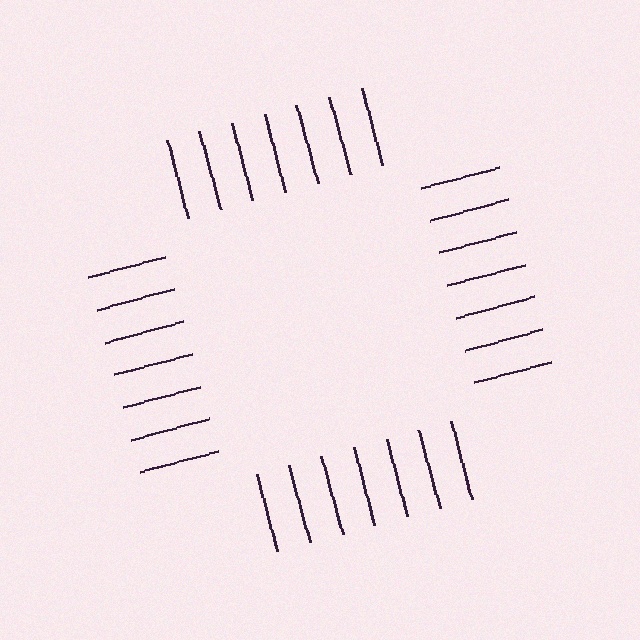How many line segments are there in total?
28 — 7 along each of the 4 edges.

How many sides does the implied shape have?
4 sides — the line-ends trace a square.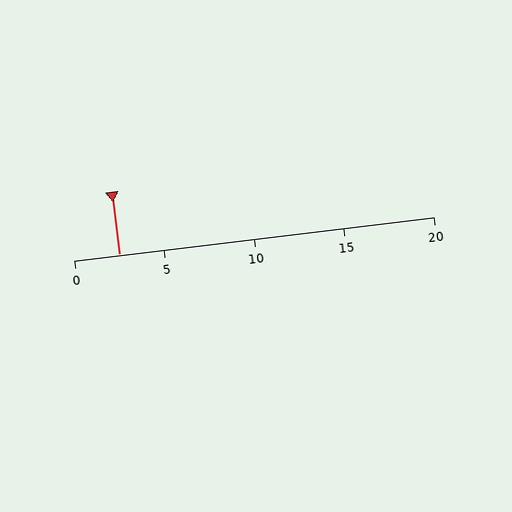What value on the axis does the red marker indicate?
The marker indicates approximately 2.5.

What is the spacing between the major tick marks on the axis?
The major ticks are spaced 5 apart.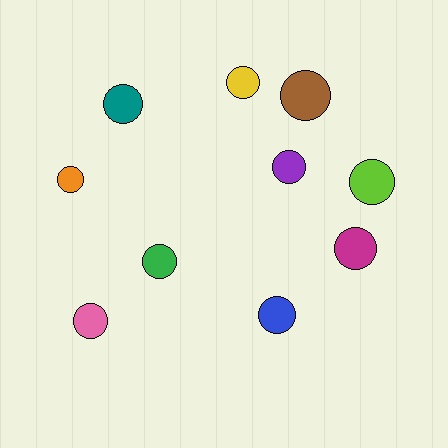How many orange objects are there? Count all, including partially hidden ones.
There is 1 orange object.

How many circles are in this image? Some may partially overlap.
There are 10 circles.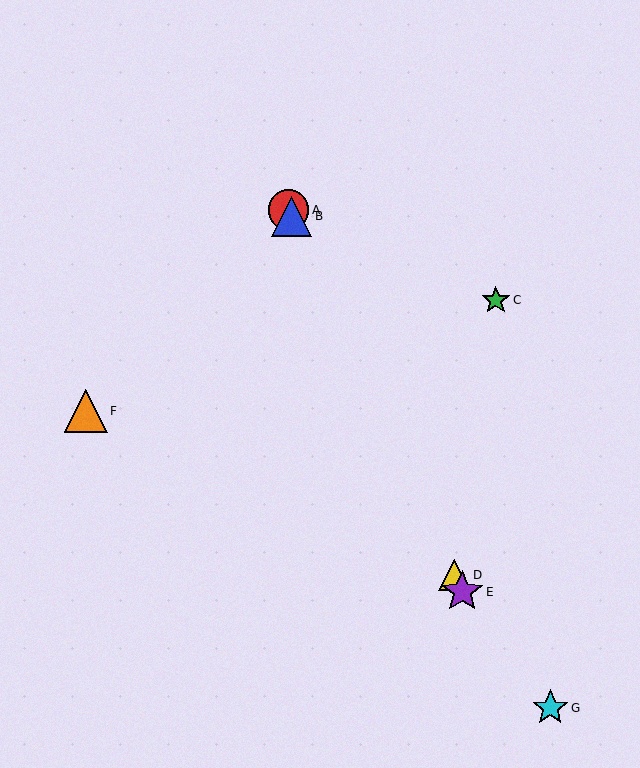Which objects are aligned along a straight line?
Objects A, B, D, E are aligned along a straight line.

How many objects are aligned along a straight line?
4 objects (A, B, D, E) are aligned along a straight line.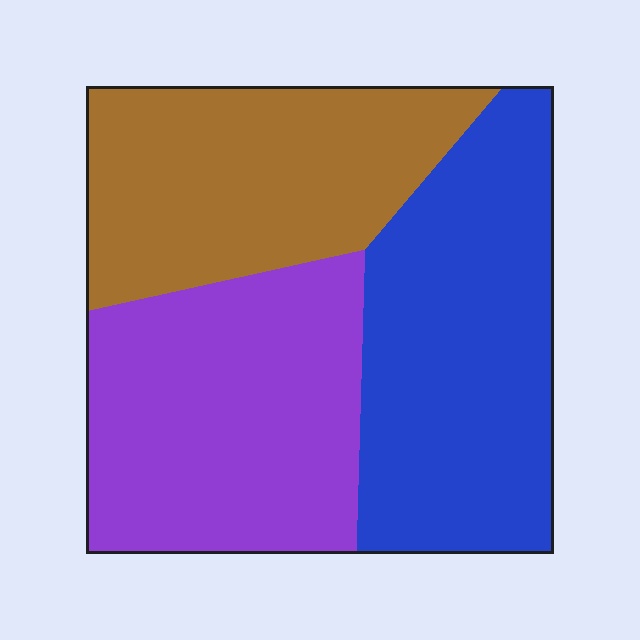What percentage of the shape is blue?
Blue takes up about three eighths (3/8) of the shape.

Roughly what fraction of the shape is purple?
Purple covers about 35% of the shape.